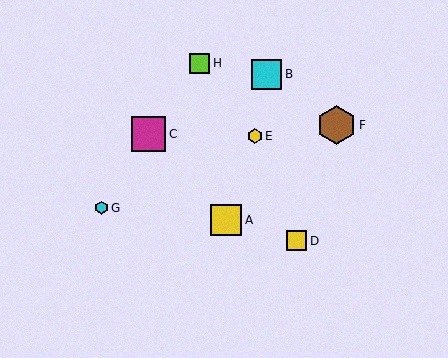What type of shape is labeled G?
Shape G is a cyan hexagon.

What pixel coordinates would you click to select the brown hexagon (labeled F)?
Click at (337, 125) to select the brown hexagon F.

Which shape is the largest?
The brown hexagon (labeled F) is the largest.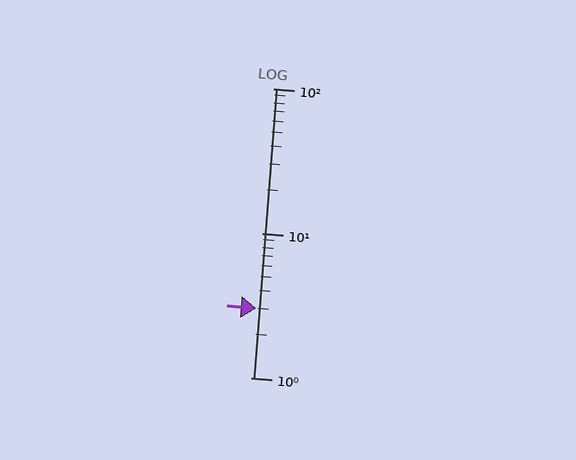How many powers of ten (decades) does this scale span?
The scale spans 2 decades, from 1 to 100.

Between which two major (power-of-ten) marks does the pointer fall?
The pointer is between 1 and 10.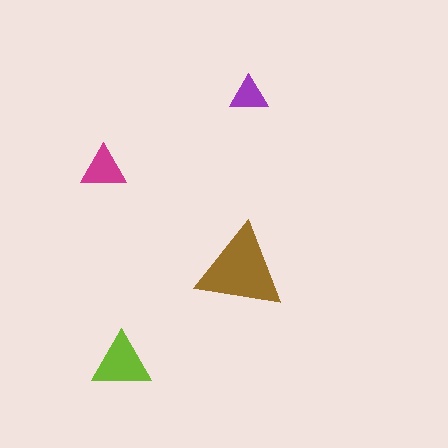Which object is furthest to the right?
The purple triangle is rightmost.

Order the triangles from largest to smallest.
the brown one, the lime one, the magenta one, the purple one.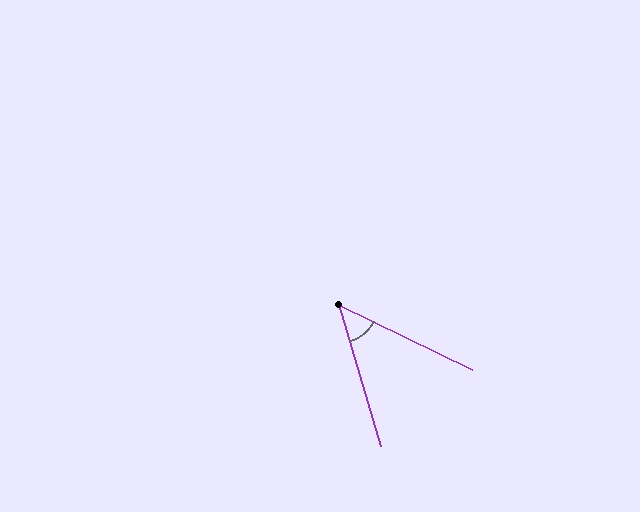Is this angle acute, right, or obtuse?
It is acute.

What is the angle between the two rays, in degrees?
Approximately 48 degrees.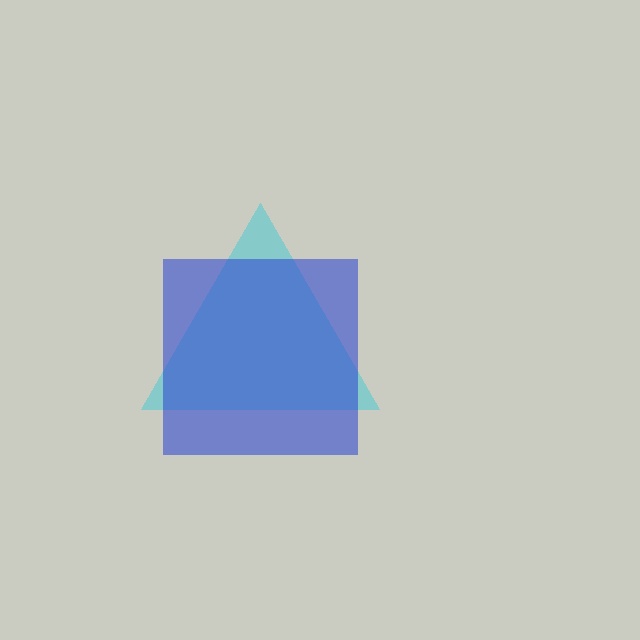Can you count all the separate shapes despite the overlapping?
Yes, there are 2 separate shapes.